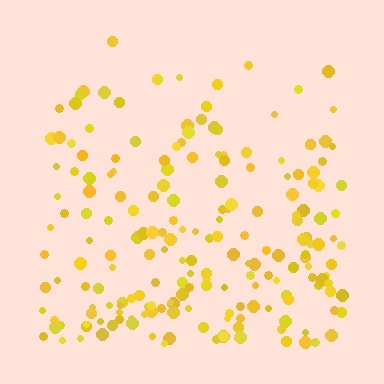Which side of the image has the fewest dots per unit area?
The top.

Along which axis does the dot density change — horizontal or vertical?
Vertical.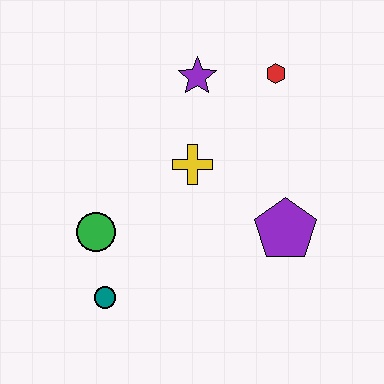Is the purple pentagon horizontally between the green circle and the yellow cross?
No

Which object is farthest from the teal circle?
The red hexagon is farthest from the teal circle.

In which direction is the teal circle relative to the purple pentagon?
The teal circle is to the left of the purple pentagon.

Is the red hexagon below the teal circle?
No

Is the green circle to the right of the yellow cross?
No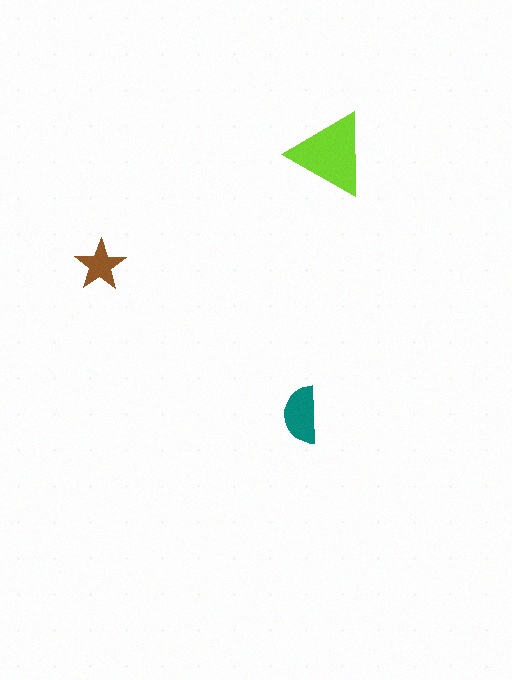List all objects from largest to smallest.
The lime triangle, the teal semicircle, the brown star.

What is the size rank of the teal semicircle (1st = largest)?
2nd.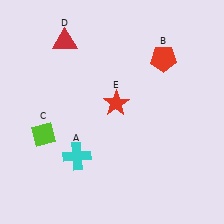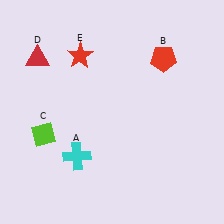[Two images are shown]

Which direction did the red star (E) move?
The red star (E) moved up.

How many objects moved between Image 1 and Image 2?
2 objects moved between the two images.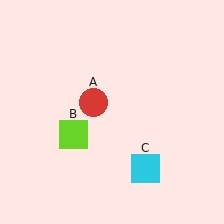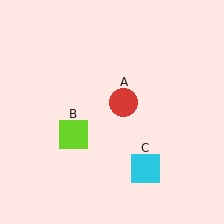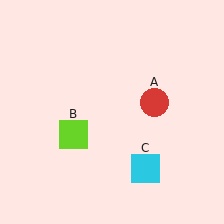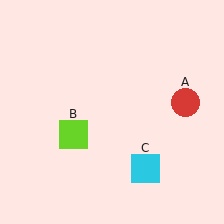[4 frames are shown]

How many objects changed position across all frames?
1 object changed position: red circle (object A).